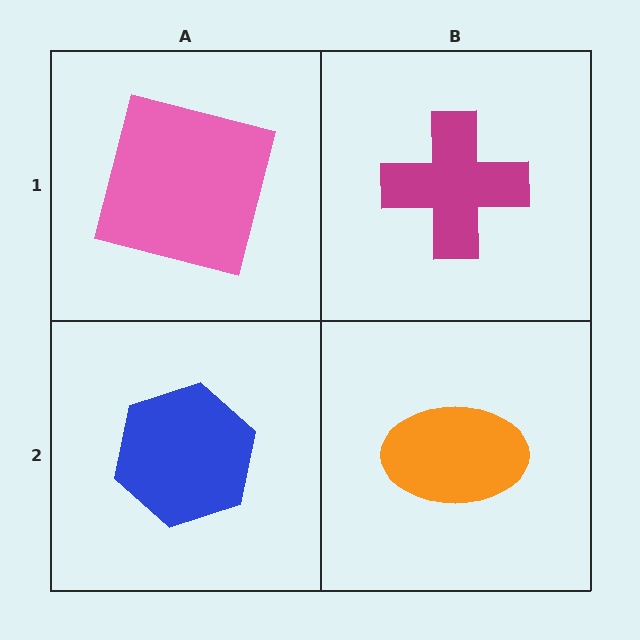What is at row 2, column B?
An orange ellipse.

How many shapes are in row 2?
2 shapes.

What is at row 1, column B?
A magenta cross.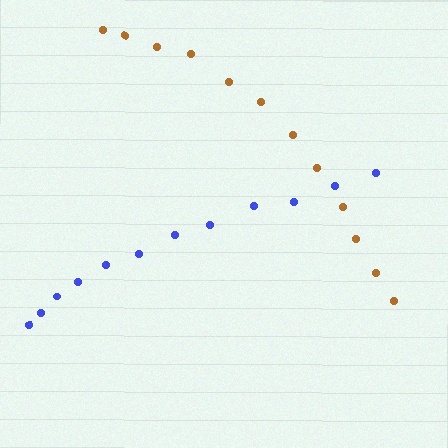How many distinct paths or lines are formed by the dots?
There are 2 distinct paths.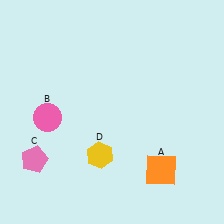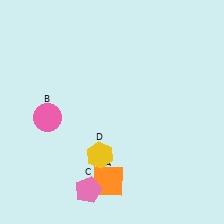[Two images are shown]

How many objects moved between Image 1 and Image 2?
2 objects moved between the two images.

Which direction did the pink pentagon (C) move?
The pink pentagon (C) moved right.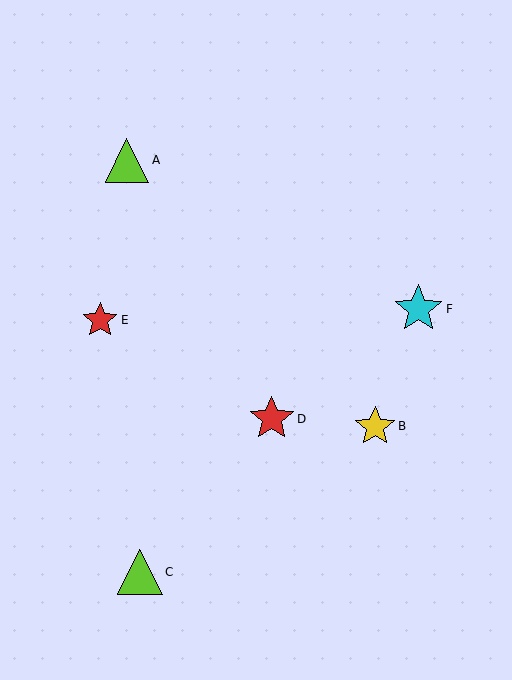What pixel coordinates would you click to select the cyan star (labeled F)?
Click at (418, 309) to select the cyan star F.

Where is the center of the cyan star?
The center of the cyan star is at (418, 309).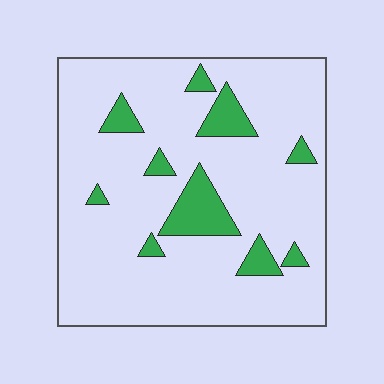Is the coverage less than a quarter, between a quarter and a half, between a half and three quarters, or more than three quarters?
Less than a quarter.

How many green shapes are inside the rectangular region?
10.